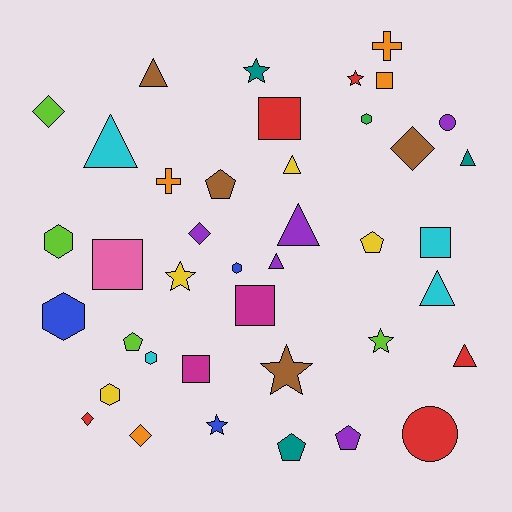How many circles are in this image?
There are 2 circles.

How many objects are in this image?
There are 40 objects.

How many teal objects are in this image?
There are 3 teal objects.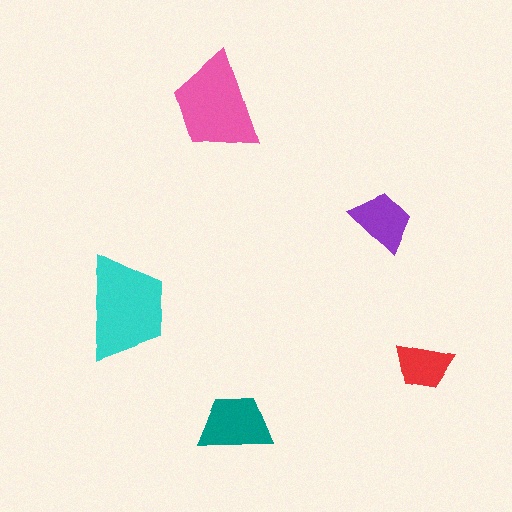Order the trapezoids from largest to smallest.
the cyan one, the pink one, the teal one, the purple one, the red one.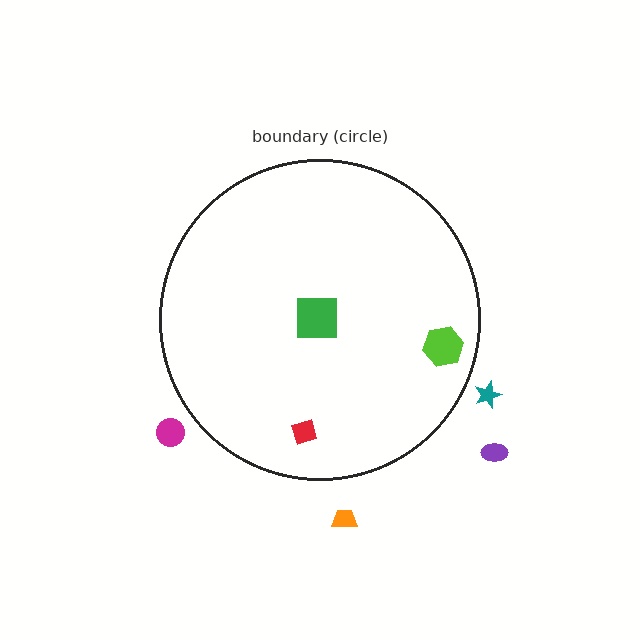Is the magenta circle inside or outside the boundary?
Outside.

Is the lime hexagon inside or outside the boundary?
Inside.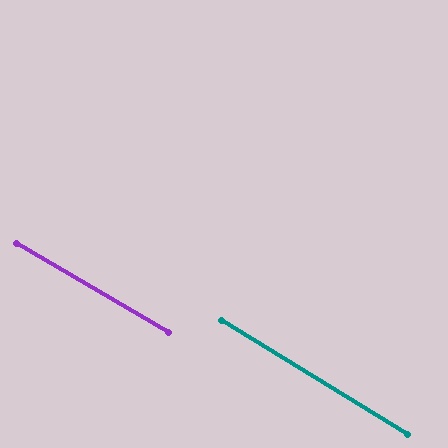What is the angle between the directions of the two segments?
Approximately 1 degree.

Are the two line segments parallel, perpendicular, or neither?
Parallel — their directions differ by only 1.0°.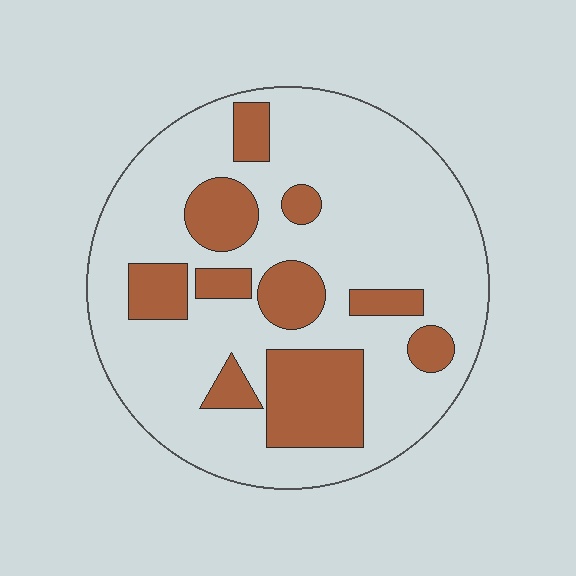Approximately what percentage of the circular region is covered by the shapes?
Approximately 25%.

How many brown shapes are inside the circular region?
10.